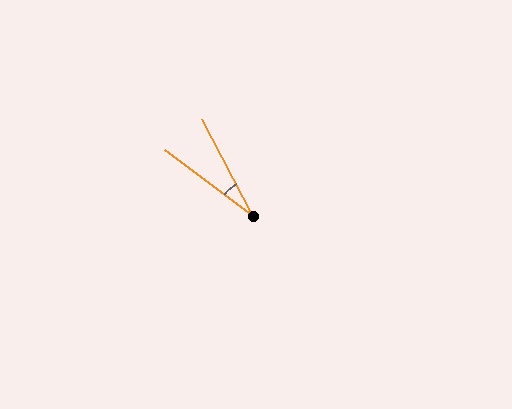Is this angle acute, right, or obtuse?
It is acute.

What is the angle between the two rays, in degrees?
Approximately 25 degrees.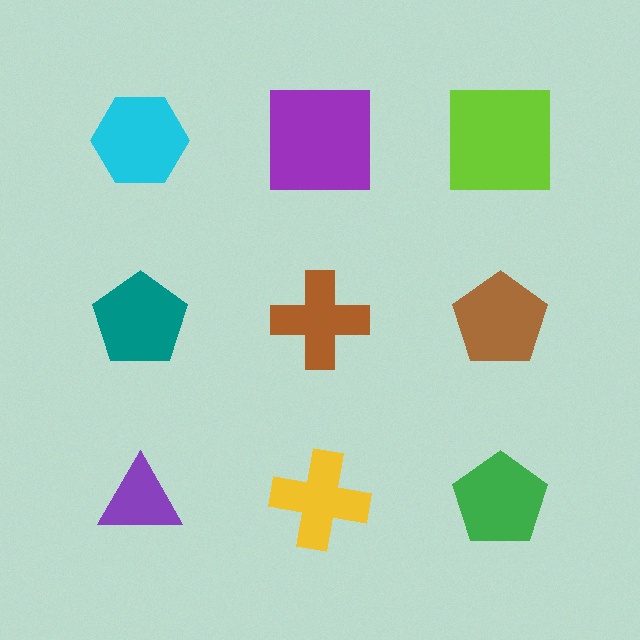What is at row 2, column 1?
A teal pentagon.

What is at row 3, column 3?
A green pentagon.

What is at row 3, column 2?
A yellow cross.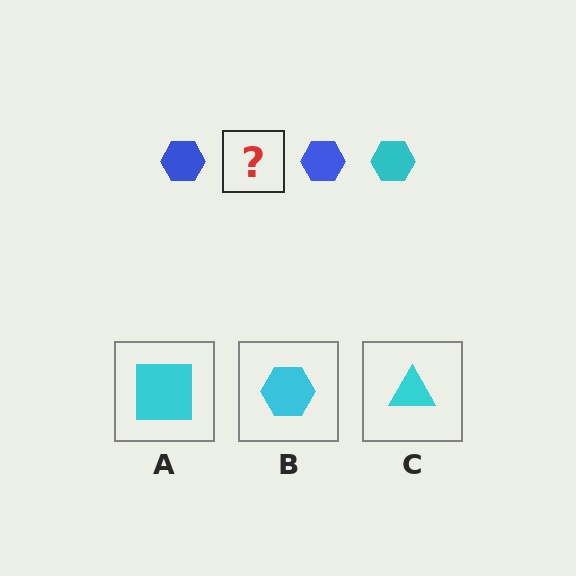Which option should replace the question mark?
Option B.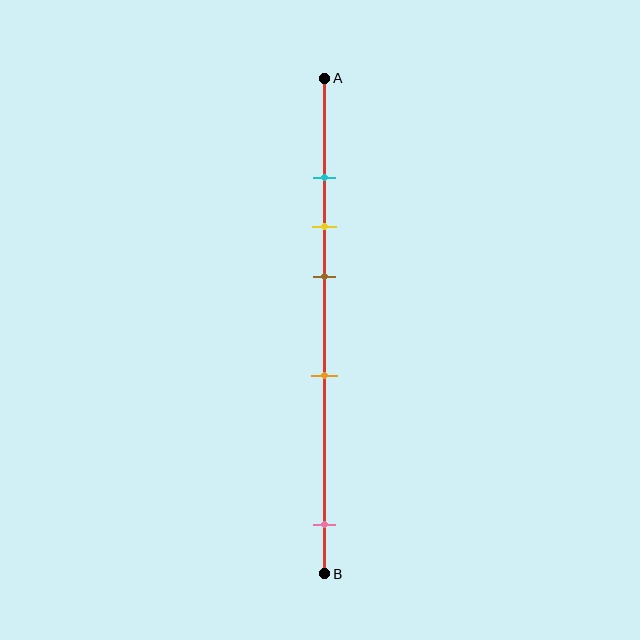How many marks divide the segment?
There are 5 marks dividing the segment.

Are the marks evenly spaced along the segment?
No, the marks are not evenly spaced.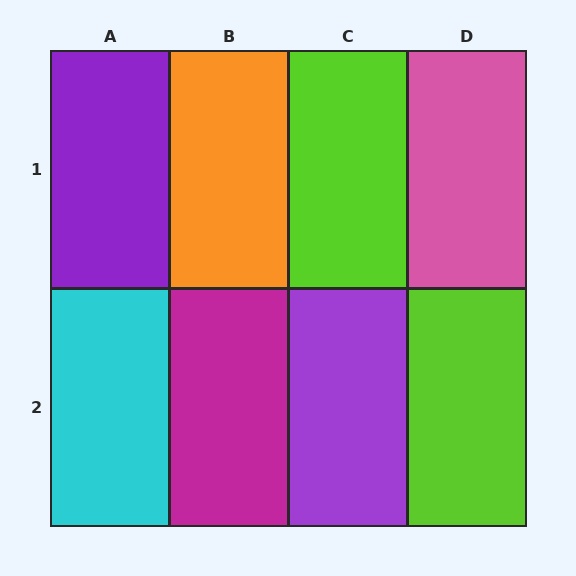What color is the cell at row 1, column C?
Lime.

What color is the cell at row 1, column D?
Pink.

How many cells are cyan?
1 cell is cyan.